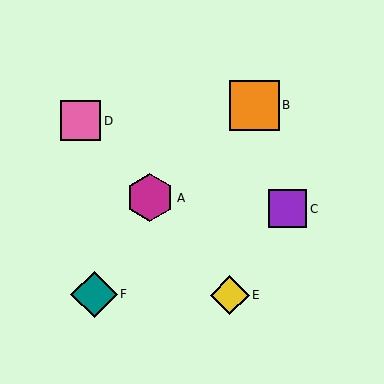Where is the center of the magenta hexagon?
The center of the magenta hexagon is at (150, 198).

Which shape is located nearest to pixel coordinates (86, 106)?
The pink square (labeled D) at (81, 121) is nearest to that location.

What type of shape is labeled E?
Shape E is a yellow diamond.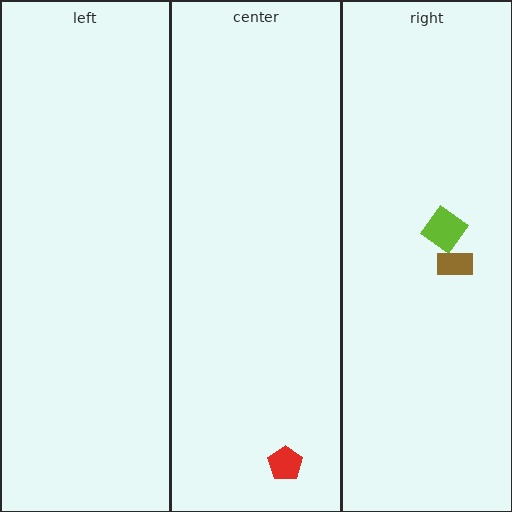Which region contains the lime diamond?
The right region.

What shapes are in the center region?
The red pentagon.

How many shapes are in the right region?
2.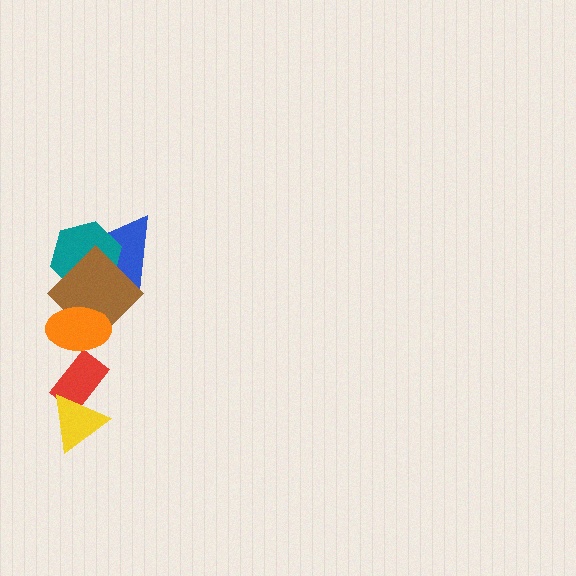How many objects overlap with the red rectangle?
2 objects overlap with the red rectangle.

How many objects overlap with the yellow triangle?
1 object overlaps with the yellow triangle.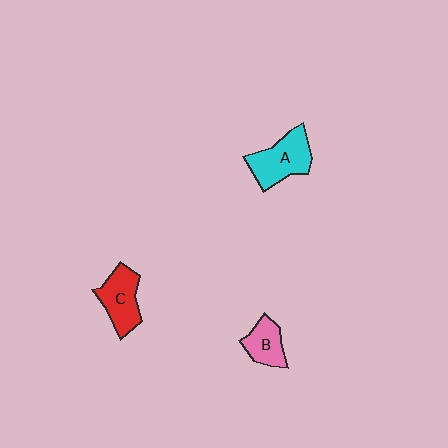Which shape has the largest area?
Shape A (cyan).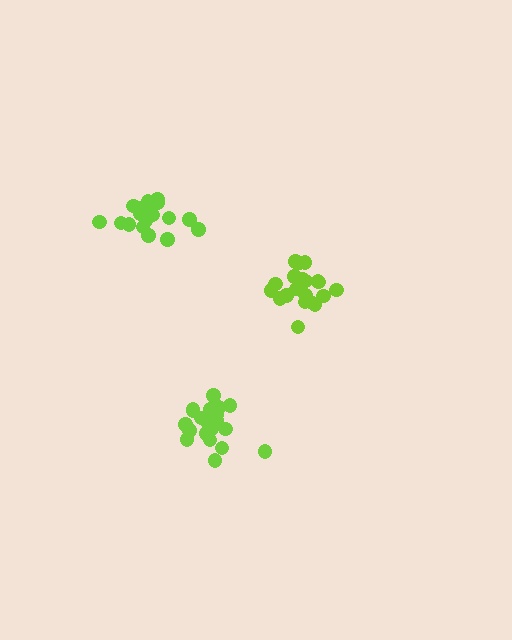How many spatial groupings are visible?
There are 3 spatial groupings.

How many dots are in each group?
Group 1: 18 dots, Group 2: 20 dots, Group 3: 21 dots (59 total).